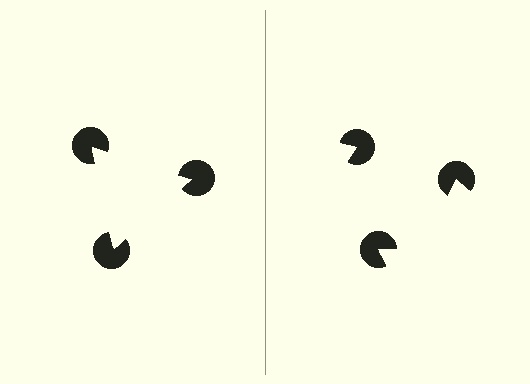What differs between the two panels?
The pac-man discs are positioned identically on both sides; only the wedge orientations differ. On the left they align to a triangle; on the right they are misaligned.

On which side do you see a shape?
An illusory triangle appears on the left side. On the right side the wedge cuts are rotated, so no coherent shape forms.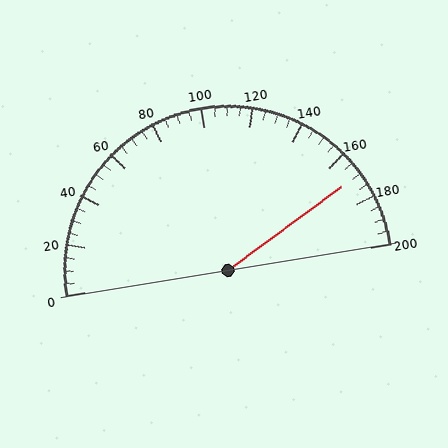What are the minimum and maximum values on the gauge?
The gauge ranges from 0 to 200.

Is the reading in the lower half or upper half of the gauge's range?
The reading is in the upper half of the range (0 to 200).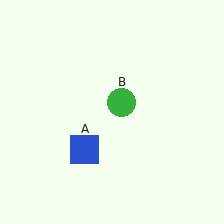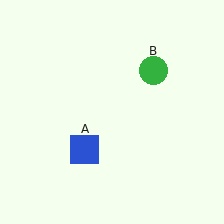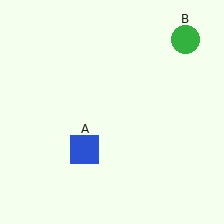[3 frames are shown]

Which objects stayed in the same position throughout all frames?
Blue square (object A) remained stationary.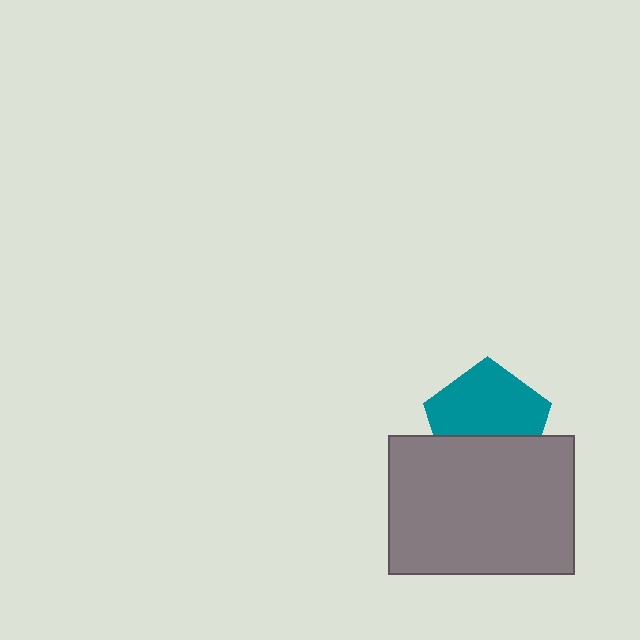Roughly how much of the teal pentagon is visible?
About half of it is visible (roughly 62%).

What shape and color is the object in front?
The object in front is a gray rectangle.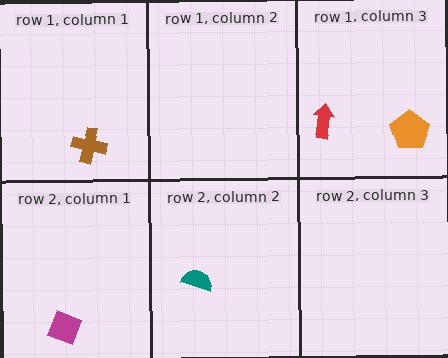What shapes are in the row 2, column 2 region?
The teal semicircle.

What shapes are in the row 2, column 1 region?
The magenta diamond.